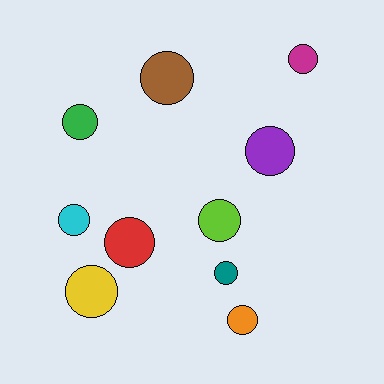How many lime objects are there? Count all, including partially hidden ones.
There is 1 lime object.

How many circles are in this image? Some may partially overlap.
There are 10 circles.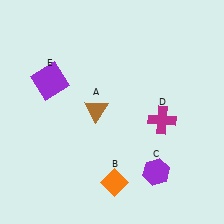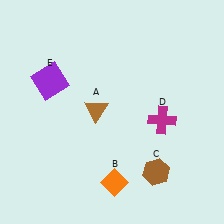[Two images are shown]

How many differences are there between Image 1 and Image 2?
There is 1 difference between the two images.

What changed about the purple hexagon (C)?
In Image 1, C is purple. In Image 2, it changed to brown.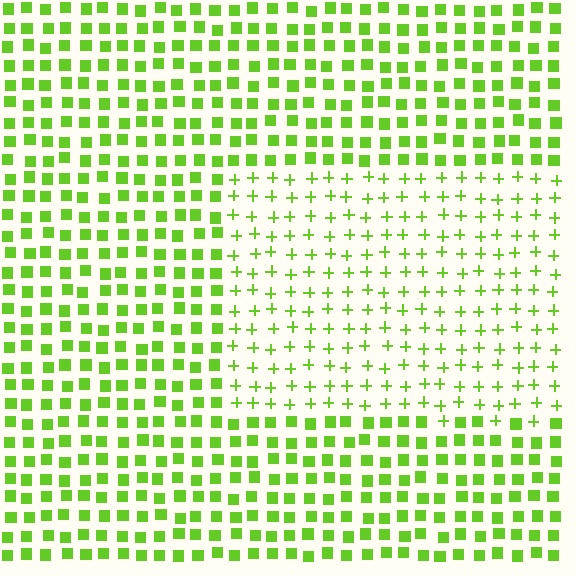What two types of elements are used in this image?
The image uses plus signs inside the rectangle region and squares outside it.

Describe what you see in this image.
The image is filled with small lime elements arranged in a uniform grid. A rectangle-shaped region contains plus signs, while the surrounding area contains squares. The boundary is defined purely by the change in element shape.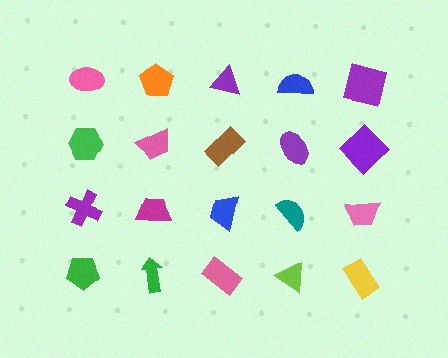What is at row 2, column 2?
A pink trapezoid.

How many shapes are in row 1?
5 shapes.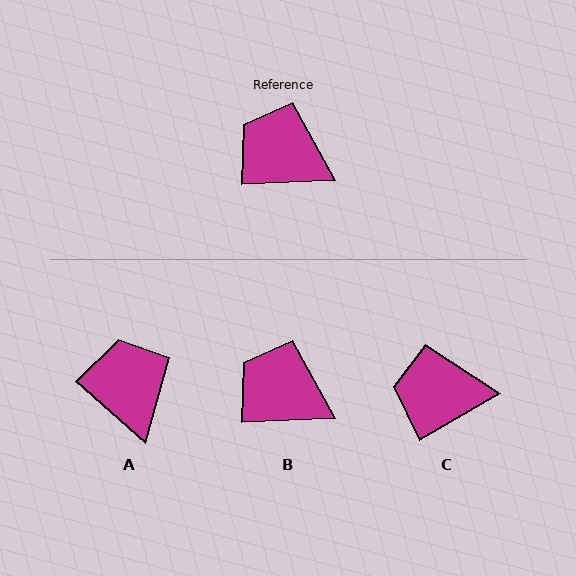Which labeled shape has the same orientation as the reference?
B.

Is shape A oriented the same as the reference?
No, it is off by about 45 degrees.